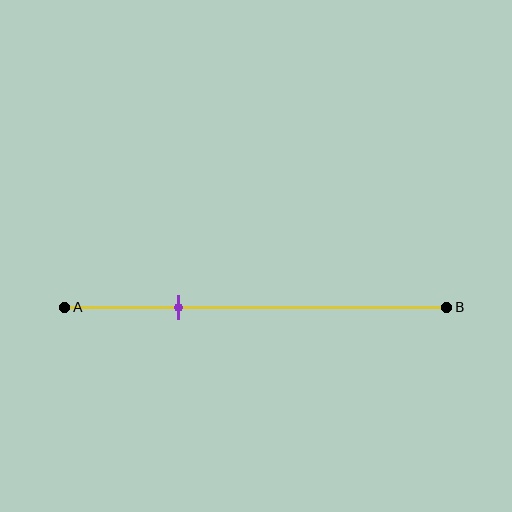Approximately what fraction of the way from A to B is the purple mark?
The purple mark is approximately 30% of the way from A to B.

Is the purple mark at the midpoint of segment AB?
No, the mark is at about 30% from A, not at the 50% midpoint.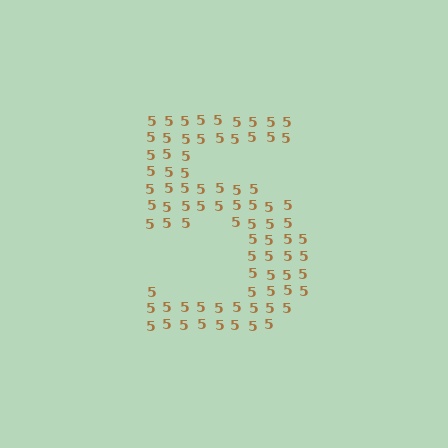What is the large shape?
The large shape is the digit 5.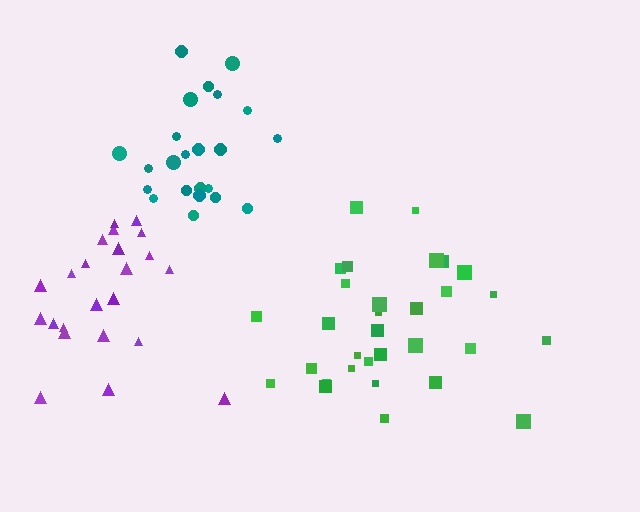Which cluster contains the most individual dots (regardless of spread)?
Green (31).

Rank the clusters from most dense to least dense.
teal, purple, green.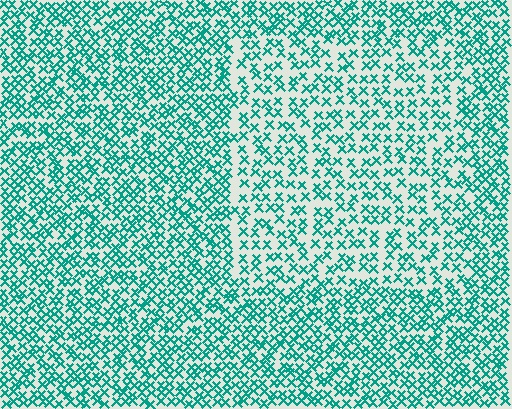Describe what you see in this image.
The image contains small teal elements arranged at two different densities. A rectangle-shaped region is visible where the elements are less densely packed than the surrounding area.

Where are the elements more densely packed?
The elements are more densely packed outside the rectangle boundary.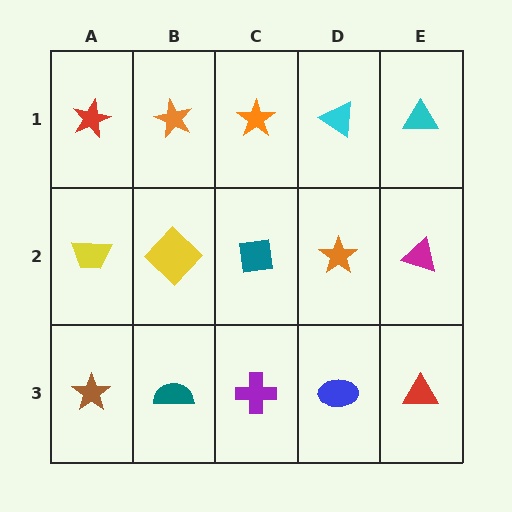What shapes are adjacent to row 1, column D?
An orange star (row 2, column D), an orange star (row 1, column C), a cyan triangle (row 1, column E).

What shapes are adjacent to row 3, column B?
A yellow diamond (row 2, column B), a brown star (row 3, column A), a purple cross (row 3, column C).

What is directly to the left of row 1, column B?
A red star.